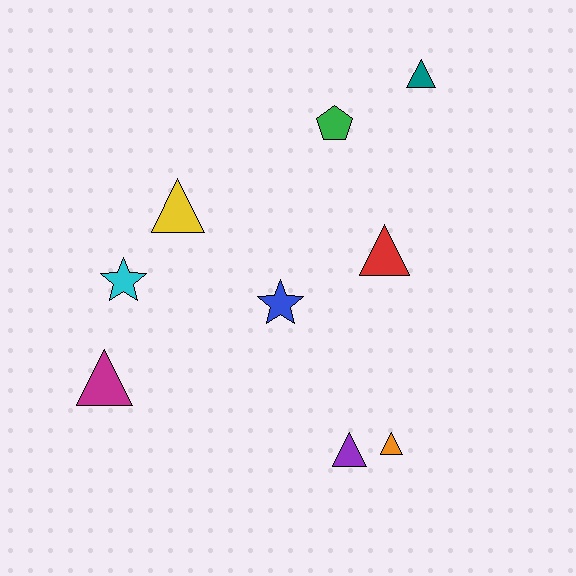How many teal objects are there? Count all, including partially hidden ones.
There is 1 teal object.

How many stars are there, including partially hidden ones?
There are 2 stars.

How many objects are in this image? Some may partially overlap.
There are 9 objects.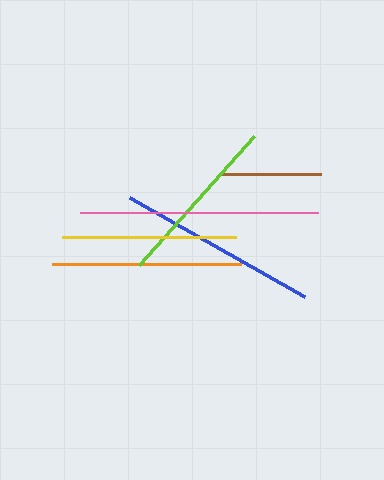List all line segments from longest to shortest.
From longest to shortest: pink, blue, orange, yellow, lime, brown.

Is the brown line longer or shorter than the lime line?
The lime line is longer than the brown line.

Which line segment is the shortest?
The brown line is the shortest at approximately 100 pixels.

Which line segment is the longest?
The pink line is the longest at approximately 238 pixels.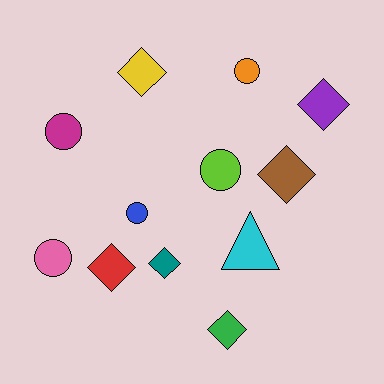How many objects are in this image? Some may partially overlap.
There are 12 objects.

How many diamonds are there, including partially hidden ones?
There are 6 diamonds.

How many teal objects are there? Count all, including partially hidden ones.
There is 1 teal object.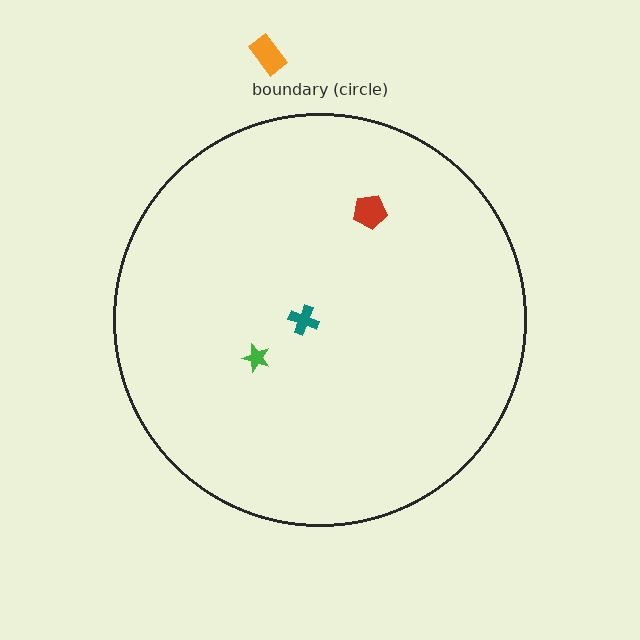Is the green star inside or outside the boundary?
Inside.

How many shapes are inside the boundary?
3 inside, 1 outside.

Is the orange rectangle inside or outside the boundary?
Outside.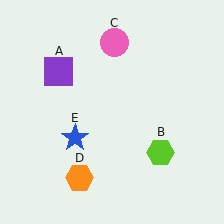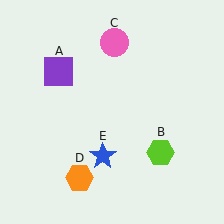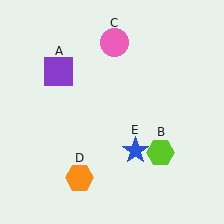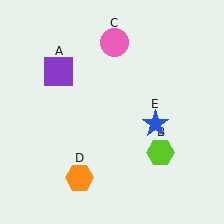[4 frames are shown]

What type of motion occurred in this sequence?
The blue star (object E) rotated counterclockwise around the center of the scene.